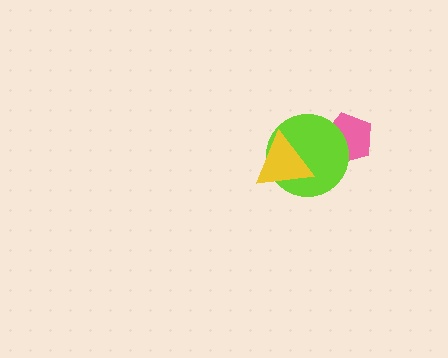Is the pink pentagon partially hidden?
Yes, it is partially covered by another shape.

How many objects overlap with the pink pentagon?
1 object overlaps with the pink pentagon.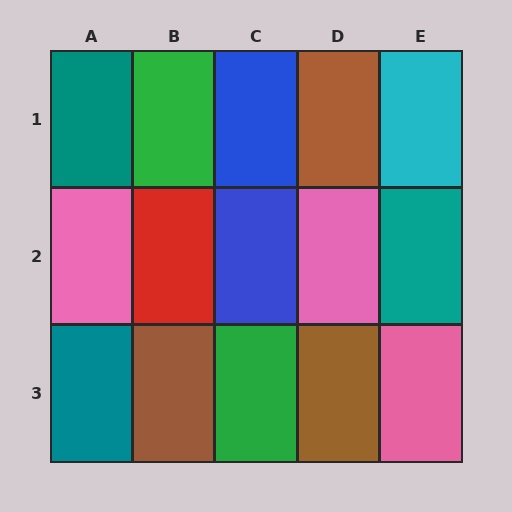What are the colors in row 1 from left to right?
Teal, green, blue, brown, cyan.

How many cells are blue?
2 cells are blue.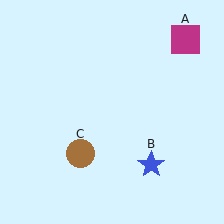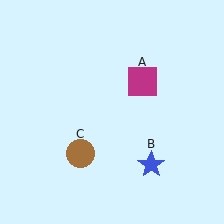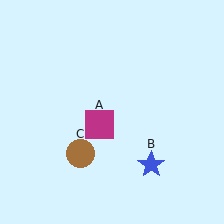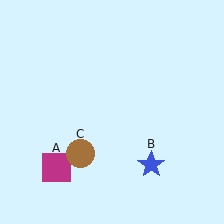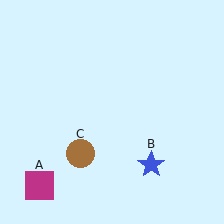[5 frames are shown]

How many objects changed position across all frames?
1 object changed position: magenta square (object A).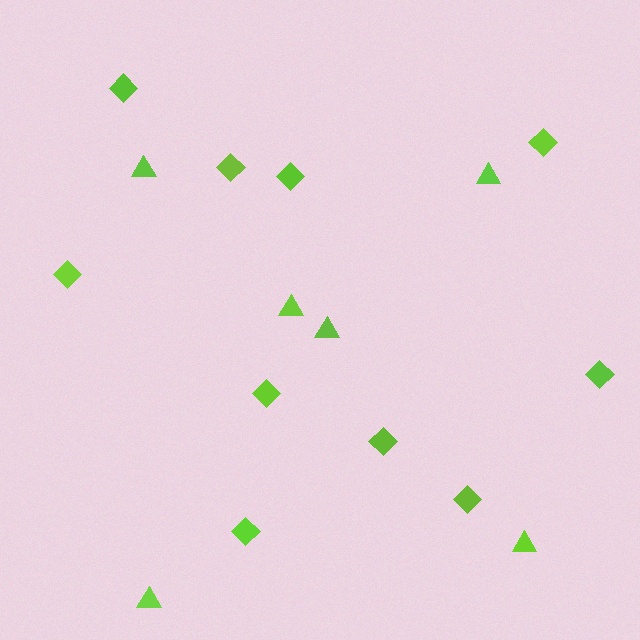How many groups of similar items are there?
There are 2 groups: one group of diamonds (10) and one group of triangles (6).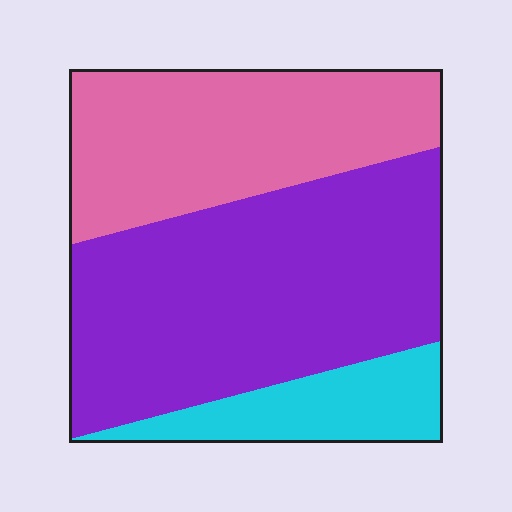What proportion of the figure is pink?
Pink takes up about one third (1/3) of the figure.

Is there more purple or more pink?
Purple.